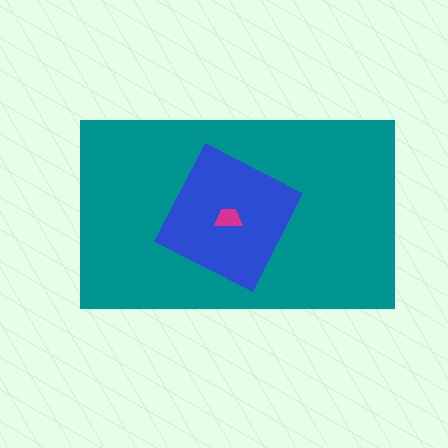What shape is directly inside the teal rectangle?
The blue square.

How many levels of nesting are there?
3.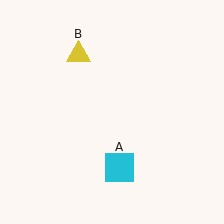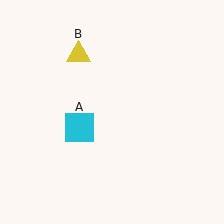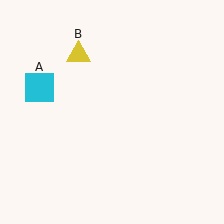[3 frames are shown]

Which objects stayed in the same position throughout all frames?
Yellow triangle (object B) remained stationary.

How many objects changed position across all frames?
1 object changed position: cyan square (object A).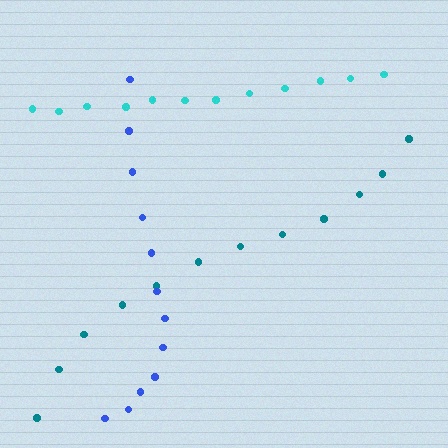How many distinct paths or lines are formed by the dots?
There are 3 distinct paths.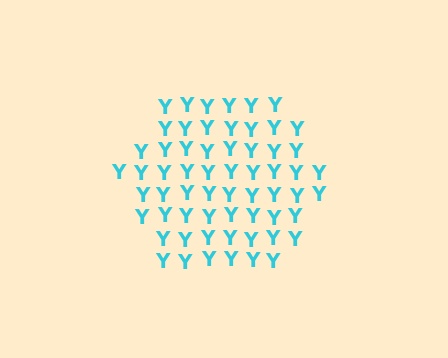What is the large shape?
The large shape is a hexagon.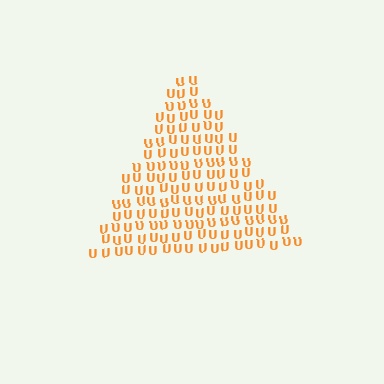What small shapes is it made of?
It is made of small letter U's.